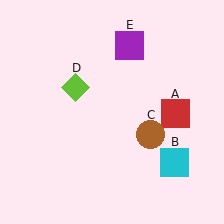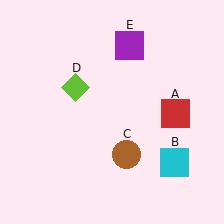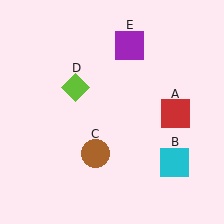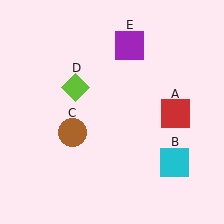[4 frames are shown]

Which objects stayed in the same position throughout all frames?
Red square (object A) and cyan square (object B) and lime diamond (object D) and purple square (object E) remained stationary.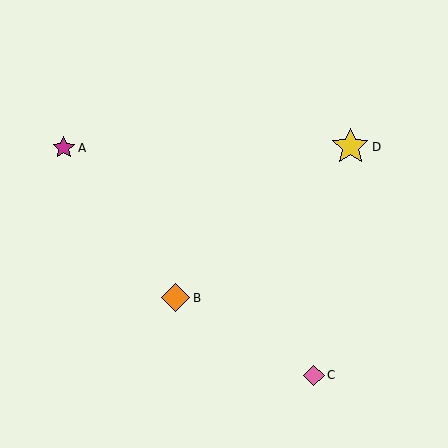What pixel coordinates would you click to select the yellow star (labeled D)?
Click at (350, 147) to select the yellow star D.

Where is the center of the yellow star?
The center of the yellow star is at (350, 147).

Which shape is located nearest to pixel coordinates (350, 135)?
The yellow star (labeled D) at (350, 147) is nearest to that location.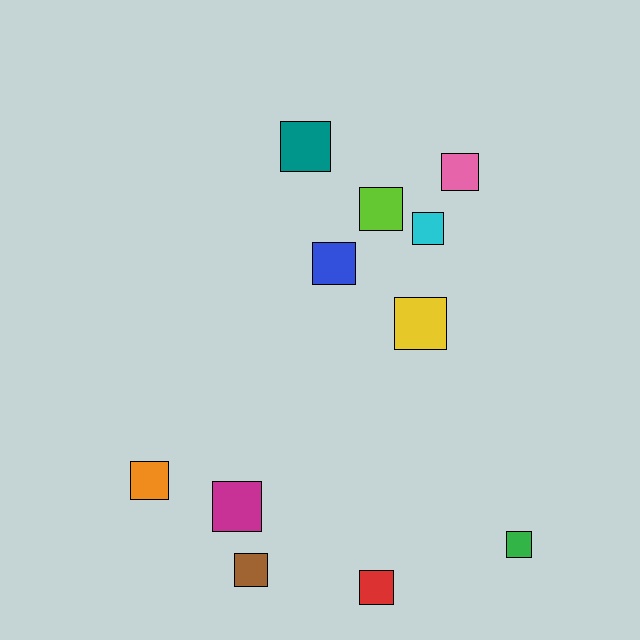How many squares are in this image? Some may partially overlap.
There are 11 squares.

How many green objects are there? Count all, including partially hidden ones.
There is 1 green object.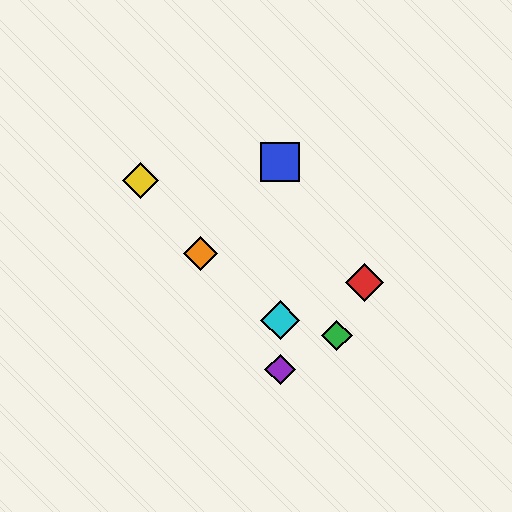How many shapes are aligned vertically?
3 shapes (the blue square, the purple diamond, the cyan diamond) are aligned vertically.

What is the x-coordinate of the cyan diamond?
The cyan diamond is at x≈280.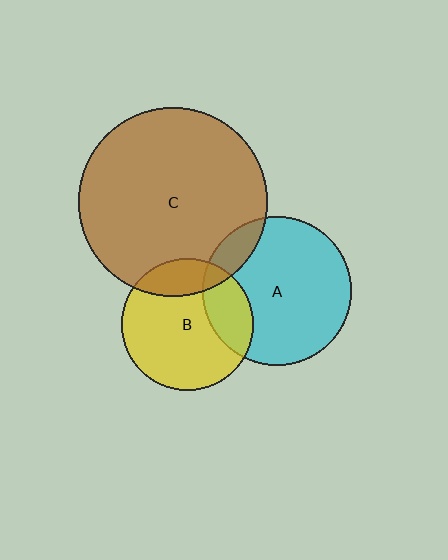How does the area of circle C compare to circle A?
Approximately 1.6 times.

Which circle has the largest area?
Circle C (brown).